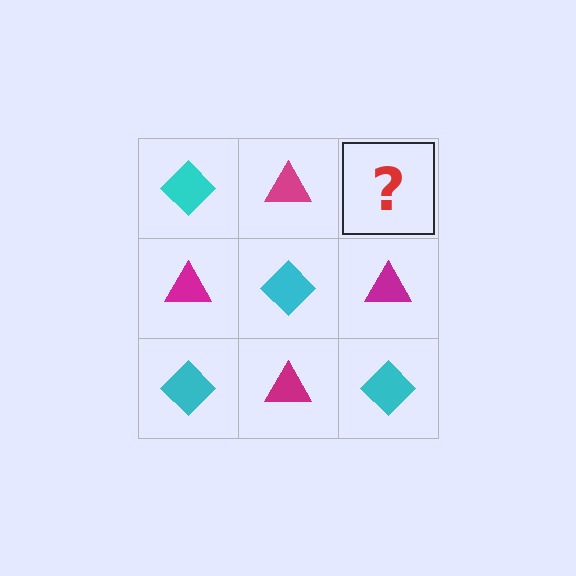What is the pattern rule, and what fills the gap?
The rule is that it alternates cyan diamond and magenta triangle in a checkerboard pattern. The gap should be filled with a cyan diamond.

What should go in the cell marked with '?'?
The missing cell should contain a cyan diamond.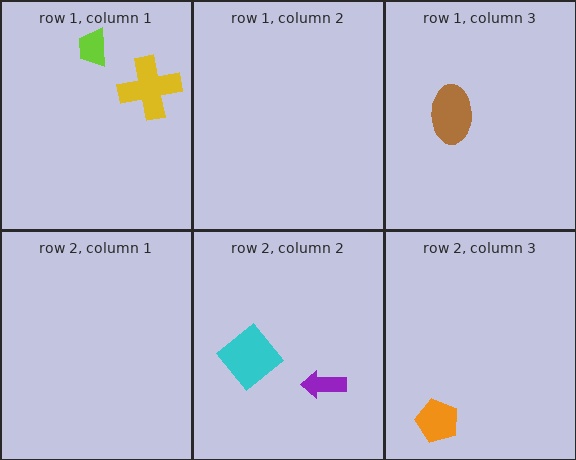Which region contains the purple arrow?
The row 2, column 2 region.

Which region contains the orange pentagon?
The row 2, column 3 region.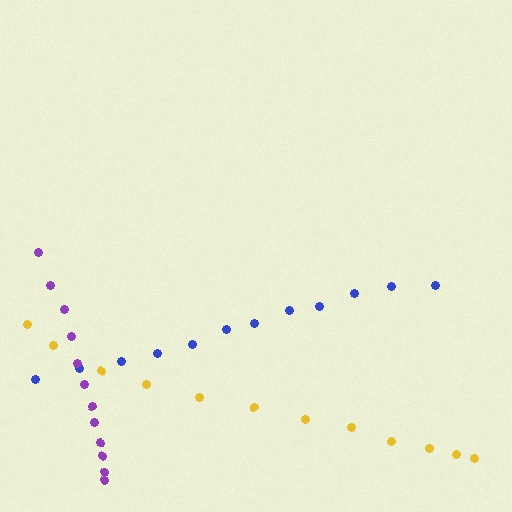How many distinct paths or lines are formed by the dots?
There are 3 distinct paths.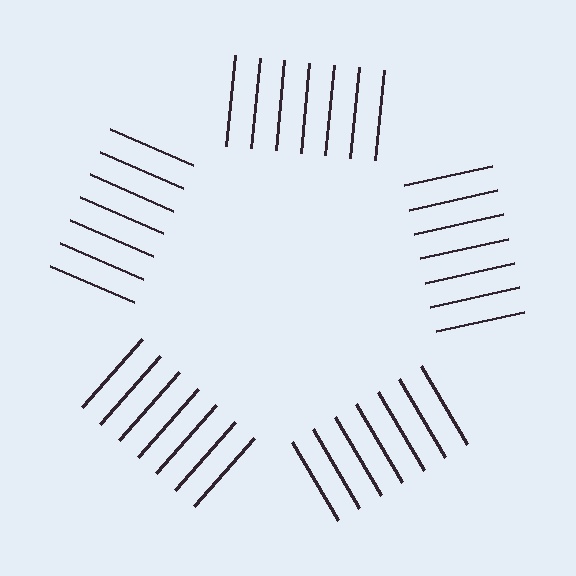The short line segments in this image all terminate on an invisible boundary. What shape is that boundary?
An illusory pentagon — the line segments terminate on its edges but no continuous stroke is drawn.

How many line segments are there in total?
35 — 7 along each of the 5 edges.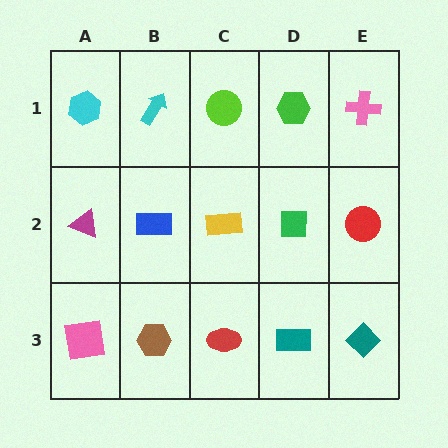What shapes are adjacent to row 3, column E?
A red circle (row 2, column E), a teal rectangle (row 3, column D).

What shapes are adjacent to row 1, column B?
A blue rectangle (row 2, column B), a cyan hexagon (row 1, column A), a lime circle (row 1, column C).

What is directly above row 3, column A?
A magenta triangle.